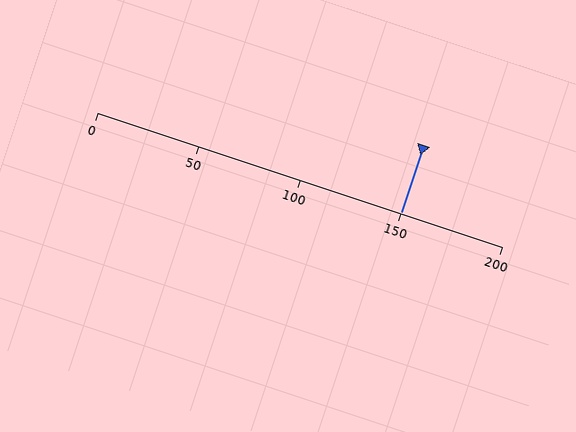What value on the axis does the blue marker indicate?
The marker indicates approximately 150.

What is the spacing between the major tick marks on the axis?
The major ticks are spaced 50 apart.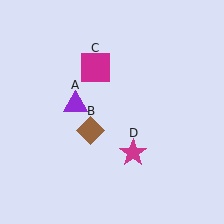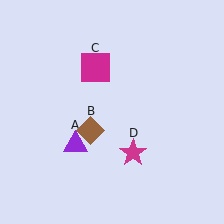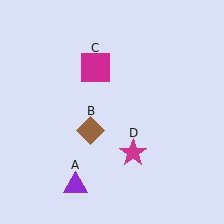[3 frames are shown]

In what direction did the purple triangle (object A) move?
The purple triangle (object A) moved down.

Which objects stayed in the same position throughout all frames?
Brown diamond (object B) and magenta square (object C) and magenta star (object D) remained stationary.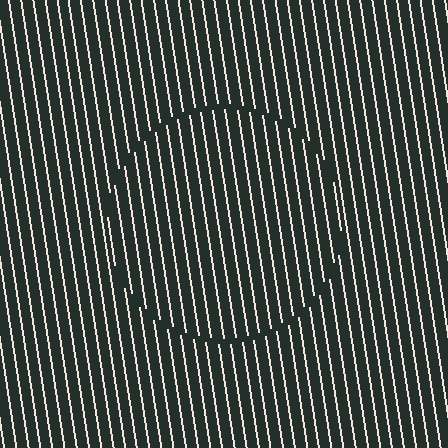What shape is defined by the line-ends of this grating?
An illusory circle. The interior of the shape contains the same grating, shifted by half a period — the contour is defined by the phase discontinuity where line-ends from the inner and outer gratings abut.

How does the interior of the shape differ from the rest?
The interior of the shape contains the same grating, shifted by half a period — the contour is defined by the phase discontinuity where line-ends from the inner and outer gratings abut.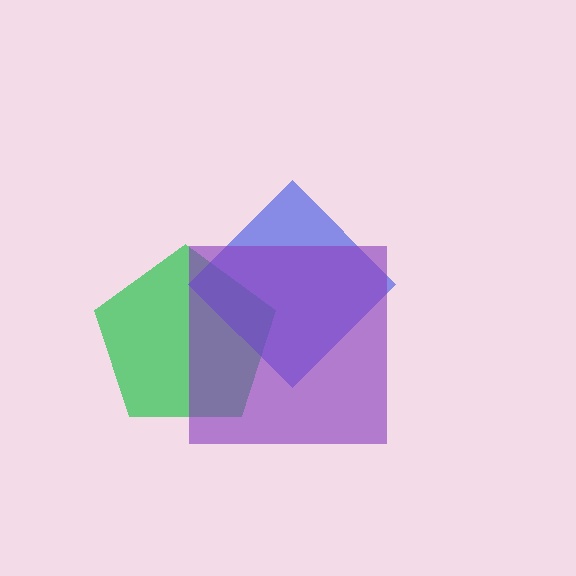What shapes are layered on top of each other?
The layered shapes are: a green pentagon, a blue diamond, a purple square.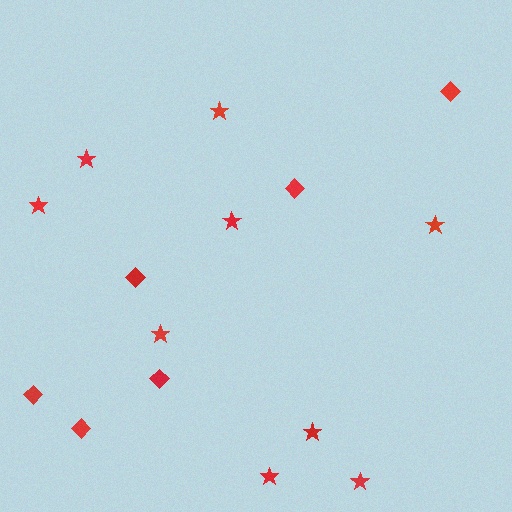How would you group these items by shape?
There are 2 groups: one group of diamonds (6) and one group of stars (9).